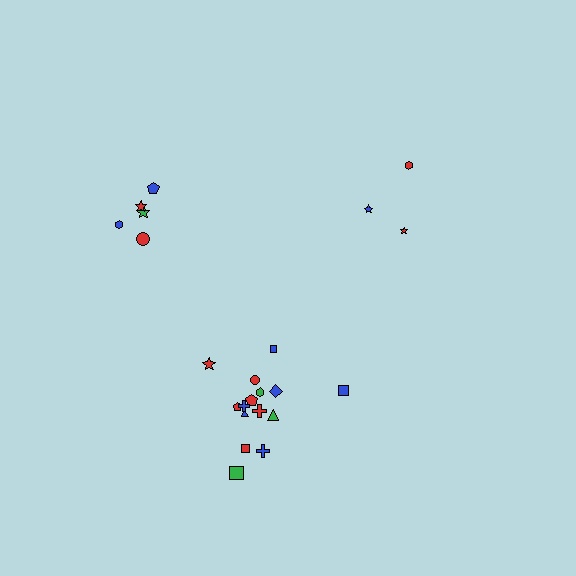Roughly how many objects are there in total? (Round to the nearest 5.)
Roughly 25 objects in total.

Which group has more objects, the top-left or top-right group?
The top-left group.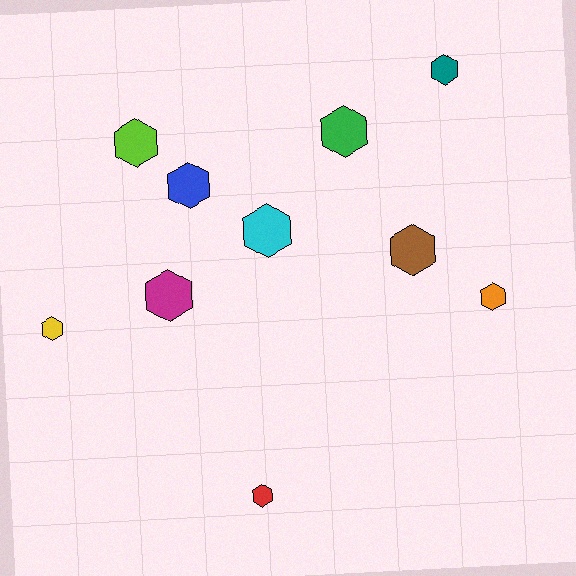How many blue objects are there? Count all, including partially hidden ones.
There is 1 blue object.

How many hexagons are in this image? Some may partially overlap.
There are 10 hexagons.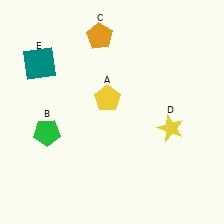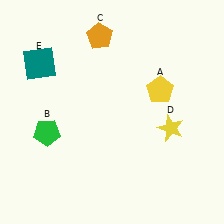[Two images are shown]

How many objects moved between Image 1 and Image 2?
1 object moved between the two images.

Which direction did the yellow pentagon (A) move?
The yellow pentagon (A) moved right.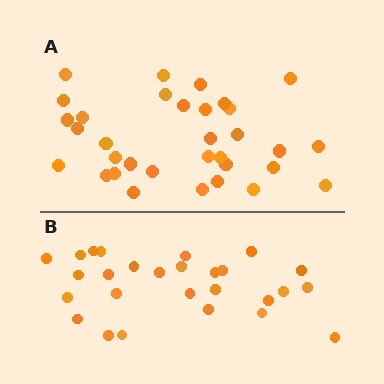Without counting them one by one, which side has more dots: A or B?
Region A (the top region) has more dots.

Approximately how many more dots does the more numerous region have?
Region A has about 6 more dots than region B.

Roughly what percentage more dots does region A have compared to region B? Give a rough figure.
About 20% more.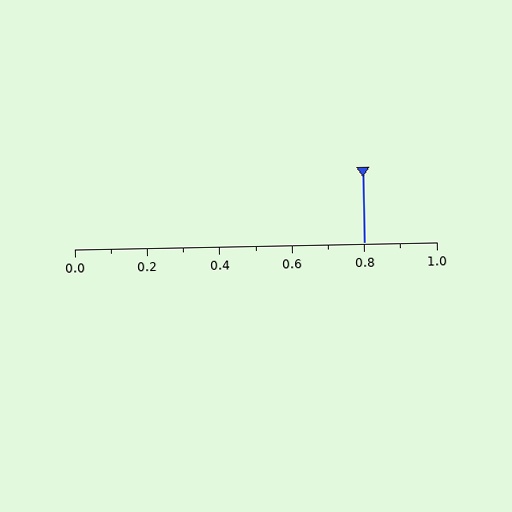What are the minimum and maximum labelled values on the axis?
The axis runs from 0.0 to 1.0.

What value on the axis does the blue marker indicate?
The marker indicates approximately 0.8.